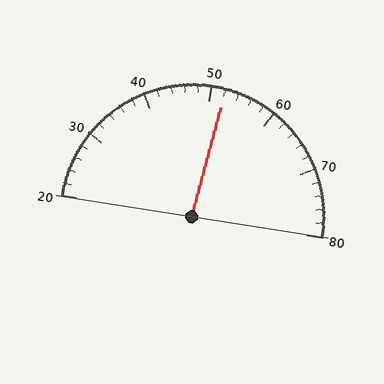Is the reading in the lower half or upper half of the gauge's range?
The reading is in the upper half of the range (20 to 80).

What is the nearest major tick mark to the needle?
The nearest major tick mark is 50.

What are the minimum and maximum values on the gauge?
The gauge ranges from 20 to 80.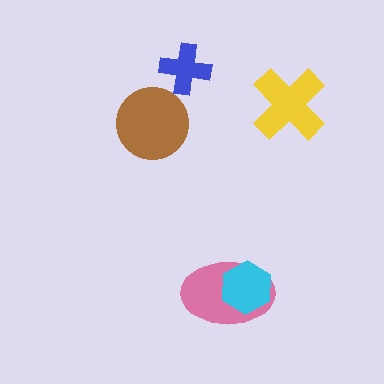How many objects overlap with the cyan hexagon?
1 object overlaps with the cyan hexagon.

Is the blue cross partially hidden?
No, no other shape covers it.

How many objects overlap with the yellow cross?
0 objects overlap with the yellow cross.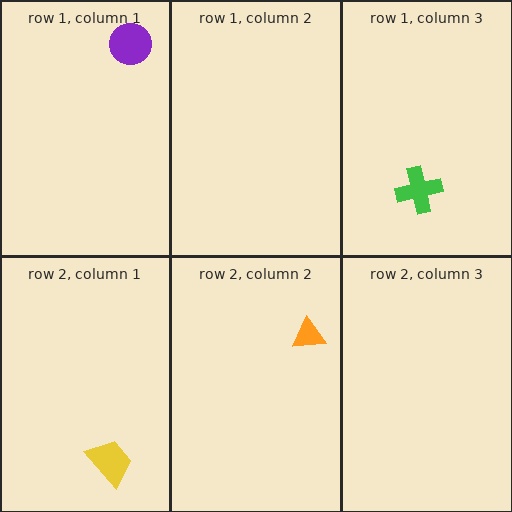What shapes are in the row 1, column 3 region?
The green cross.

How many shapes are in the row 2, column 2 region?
1.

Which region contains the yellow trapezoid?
The row 2, column 1 region.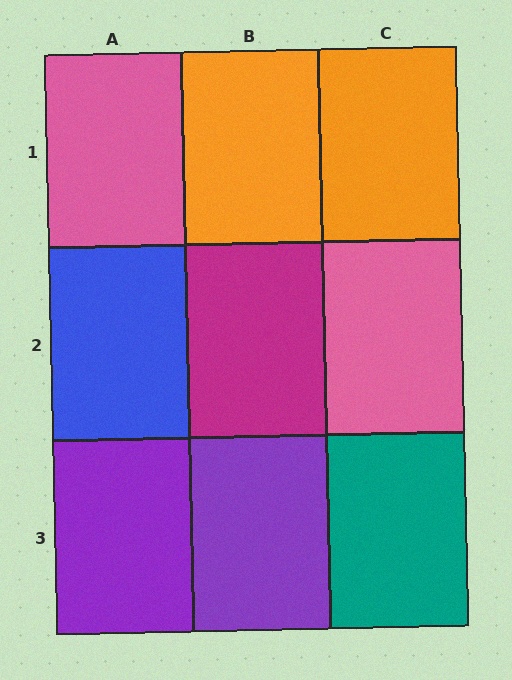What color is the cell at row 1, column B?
Orange.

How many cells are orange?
2 cells are orange.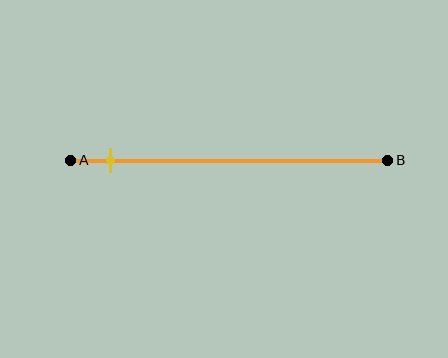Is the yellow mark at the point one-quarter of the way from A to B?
No, the mark is at about 15% from A, not at the 25% one-quarter point.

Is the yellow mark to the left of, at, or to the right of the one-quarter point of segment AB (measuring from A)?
The yellow mark is to the left of the one-quarter point of segment AB.